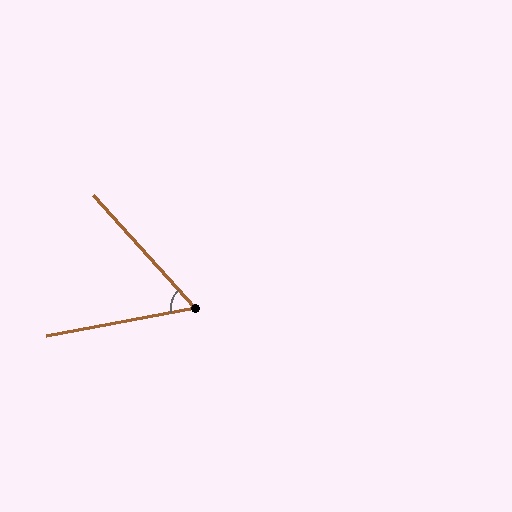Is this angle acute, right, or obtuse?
It is acute.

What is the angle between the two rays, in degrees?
Approximately 59 degrees.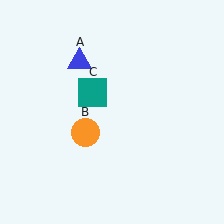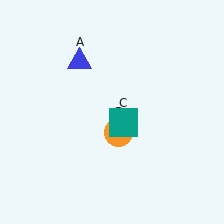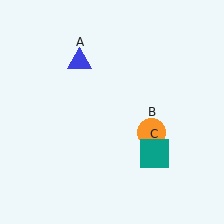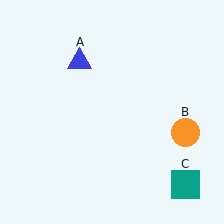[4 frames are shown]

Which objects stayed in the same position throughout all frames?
Blue triangle (object A) remained stationary.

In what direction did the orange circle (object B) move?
The orange circle (object B) moved right.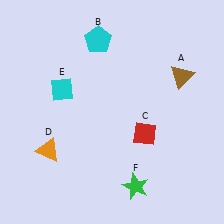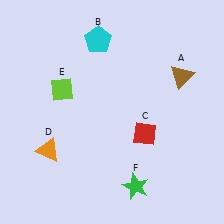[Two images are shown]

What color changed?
The diamond (E) changed from cyan in Image 1 to lime in Image 2.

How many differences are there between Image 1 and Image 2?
There is 1 difference between the two images.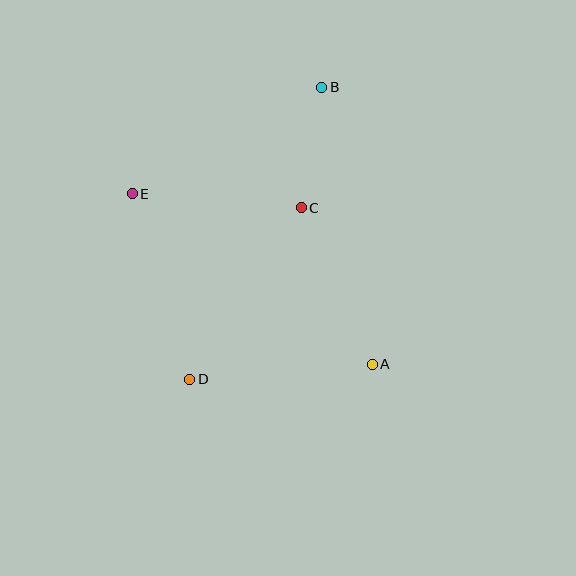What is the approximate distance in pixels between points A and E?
The distance between A and E is approximately 295 pixels.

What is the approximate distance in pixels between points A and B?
The distance between A and B is approximately 282 pixels.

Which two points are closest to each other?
Points B and C are closest to each other.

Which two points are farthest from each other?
Points B and D are farthest from each other.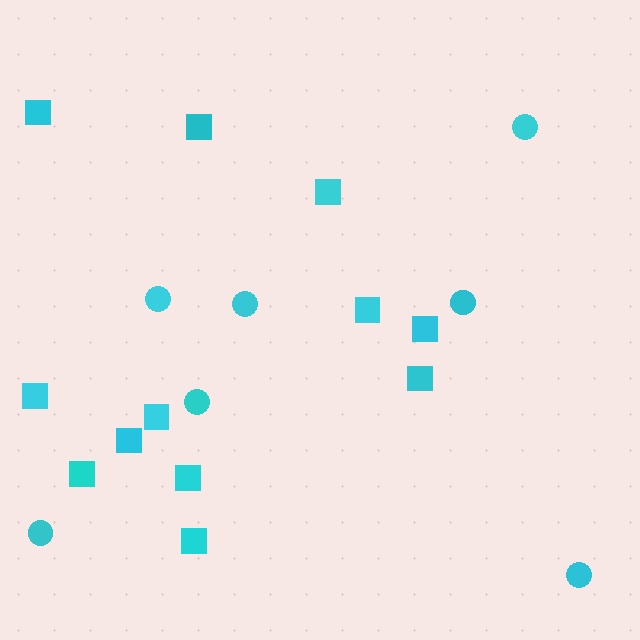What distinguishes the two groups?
There are 2 groups: one group of squares (12) and one group of circles (7).